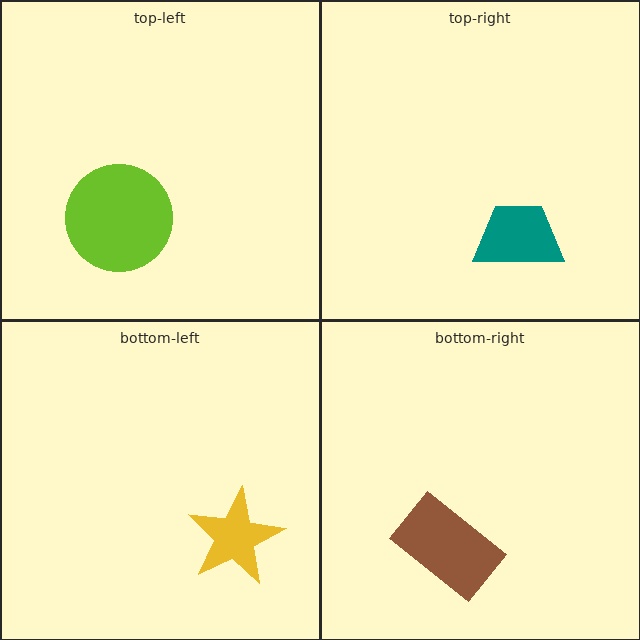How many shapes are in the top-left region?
1.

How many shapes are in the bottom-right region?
1.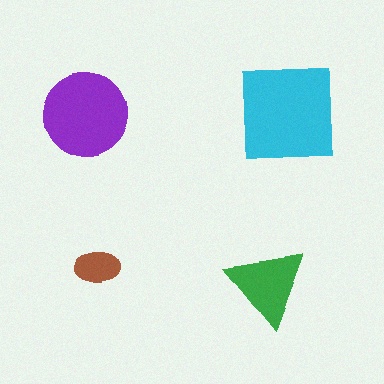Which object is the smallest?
The brown ellipse.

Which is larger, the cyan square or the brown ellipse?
The cyan square.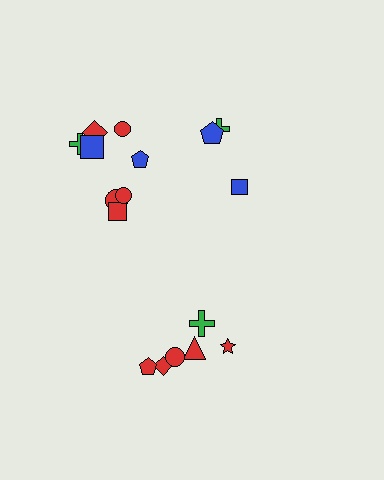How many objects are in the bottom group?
There are 6 objects.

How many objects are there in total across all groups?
There are 17 objects.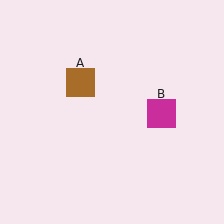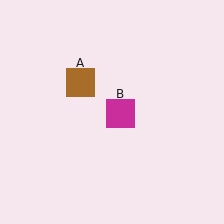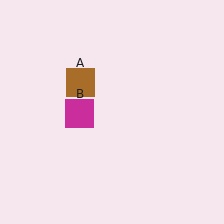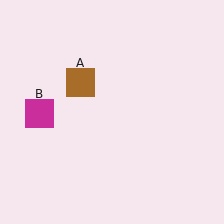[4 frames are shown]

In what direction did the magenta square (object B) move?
The magenta square (object B) moved left.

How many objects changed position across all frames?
1 object changed position: magenta square (object B).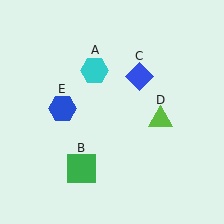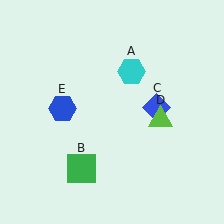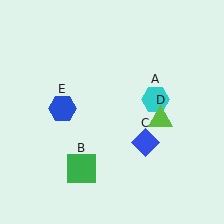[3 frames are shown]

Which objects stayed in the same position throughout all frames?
Green square (object B) and lime triangle (object D) and blue hexagon (object E) remained stationary.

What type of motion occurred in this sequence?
The cyan hexagon (object A), blue diamond (object C) rotated clockwise around the center of the scene.